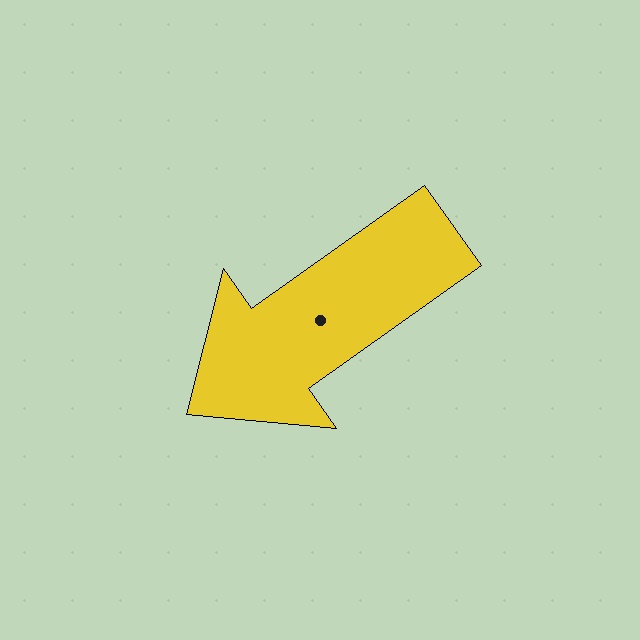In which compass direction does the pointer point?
Southwest.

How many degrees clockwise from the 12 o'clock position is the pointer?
Approximately 235 degrees.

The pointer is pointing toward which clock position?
Roughly 8 o'clock.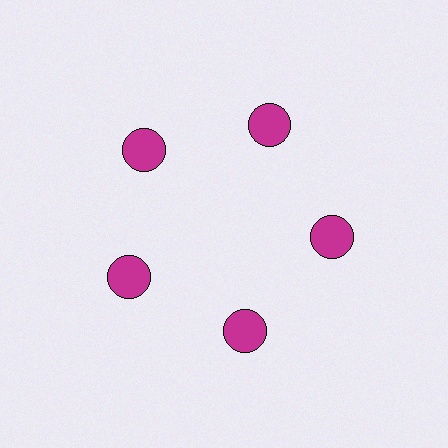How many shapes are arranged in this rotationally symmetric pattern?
There are 5 shapes, arranged in 5 groups of 1.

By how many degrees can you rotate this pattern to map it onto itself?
The pattern maps onto itself every 72 degrees of rotation.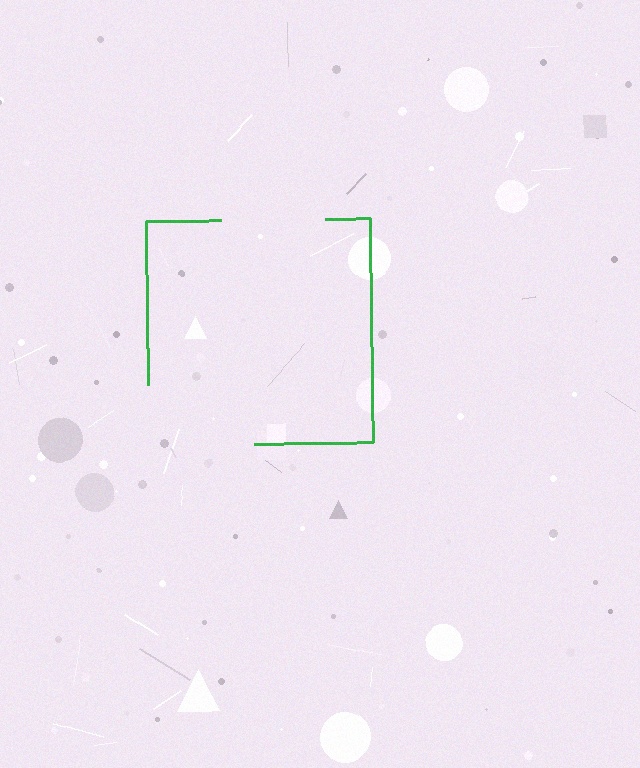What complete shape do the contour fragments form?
The contour fragments form a square.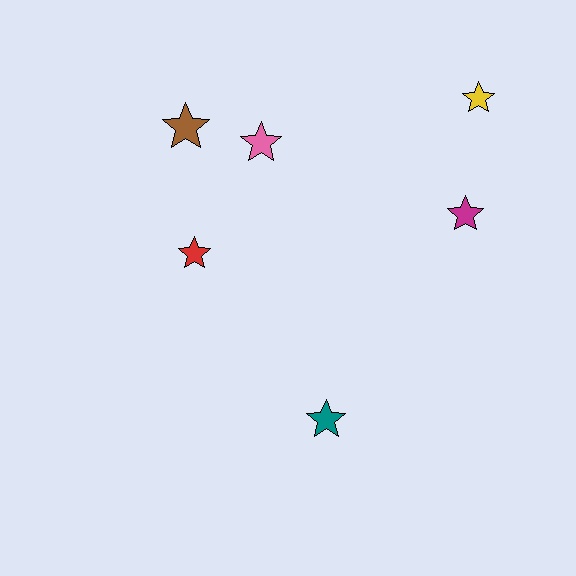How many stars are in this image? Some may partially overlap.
There are 6 stars.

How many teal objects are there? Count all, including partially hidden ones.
There is 1 teal object.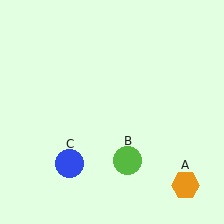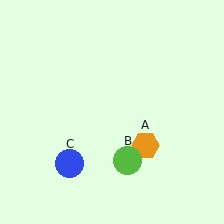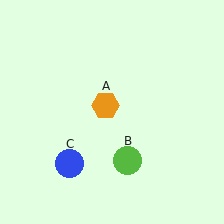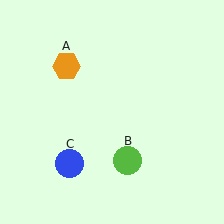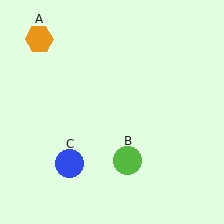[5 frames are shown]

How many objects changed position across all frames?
1 object changed position: orange hexagon (object A).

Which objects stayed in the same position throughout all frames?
Lime circle (object B) and blue circle (object C) remained stationary.